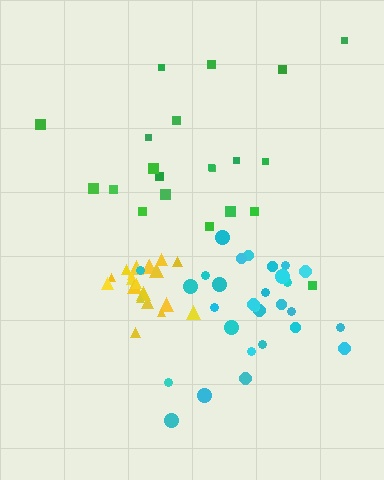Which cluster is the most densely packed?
Yellow.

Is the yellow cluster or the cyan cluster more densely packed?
Yellow.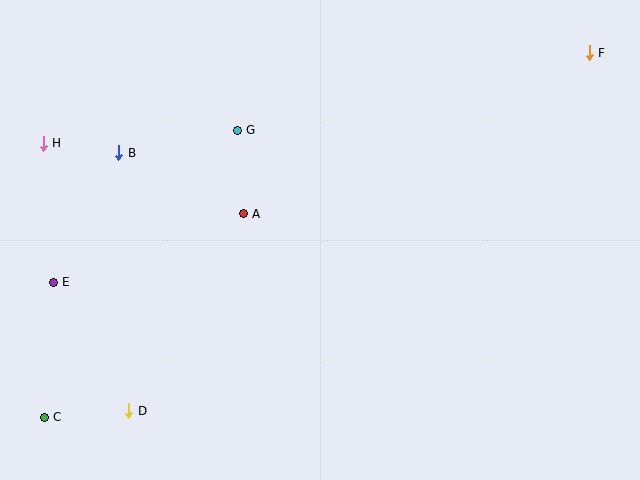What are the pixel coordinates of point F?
Point F is at (589, 53).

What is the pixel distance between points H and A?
The distance between H and A is 212 pixels.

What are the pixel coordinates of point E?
Point E is at (53, 282).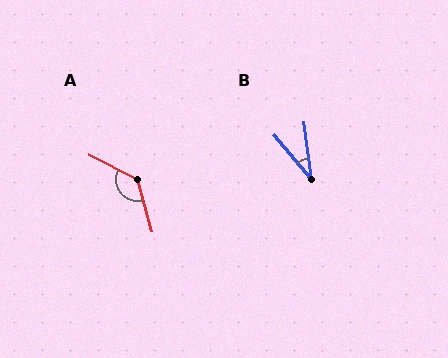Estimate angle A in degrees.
Approximately 132 degrees.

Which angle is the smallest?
B, at approximately 33 degrees.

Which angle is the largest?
A, at approximately 132 degrees.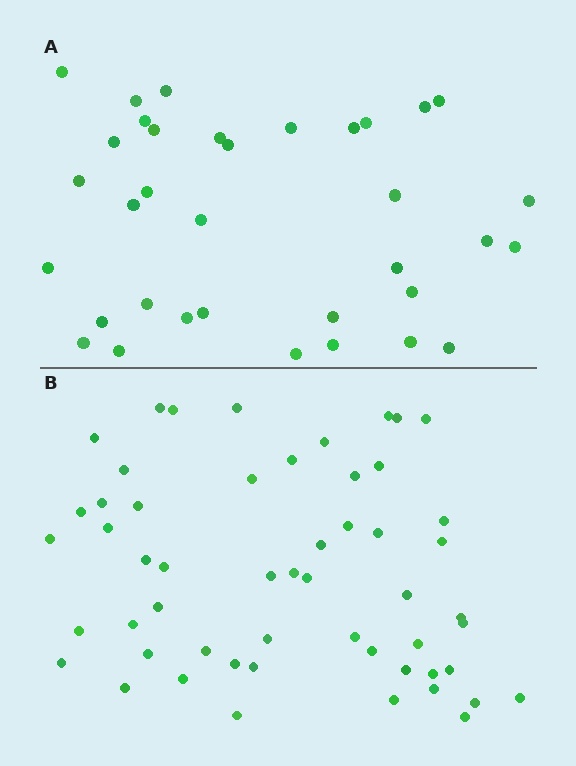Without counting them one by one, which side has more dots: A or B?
Region B (the bottom region) has more dots.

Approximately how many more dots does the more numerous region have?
Region B has approximately 20 more dots than region A.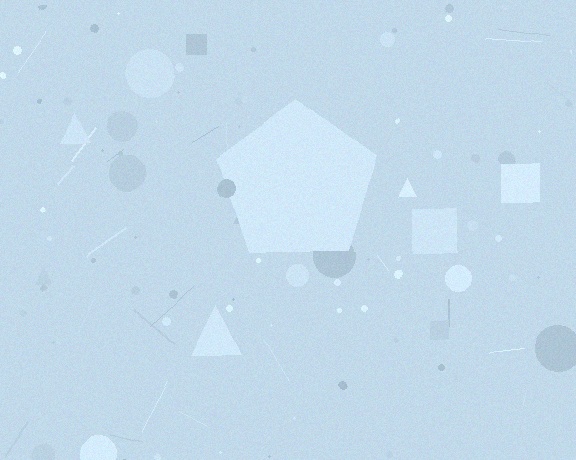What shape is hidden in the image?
A pentagon is hidden in the image.